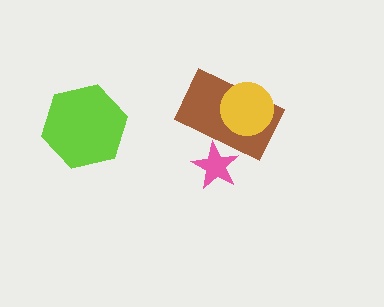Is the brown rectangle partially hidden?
Yes, it is partially covered by another shape.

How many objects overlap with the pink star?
1 object overlaps with the pink star.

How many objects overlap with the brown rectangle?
2 objects overlap with the brown rectangle.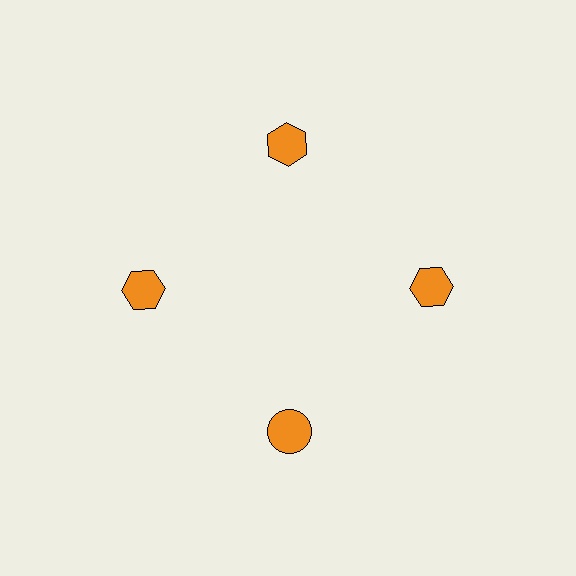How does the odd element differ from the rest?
It has a different shape: circle instead of hexagon.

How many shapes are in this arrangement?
There are 4 shapes arranged in a ring pattern.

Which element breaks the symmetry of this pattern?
The orange circle at roughly the 6 o'clock position breaks the symmetry. All other shapes are orange hexagons.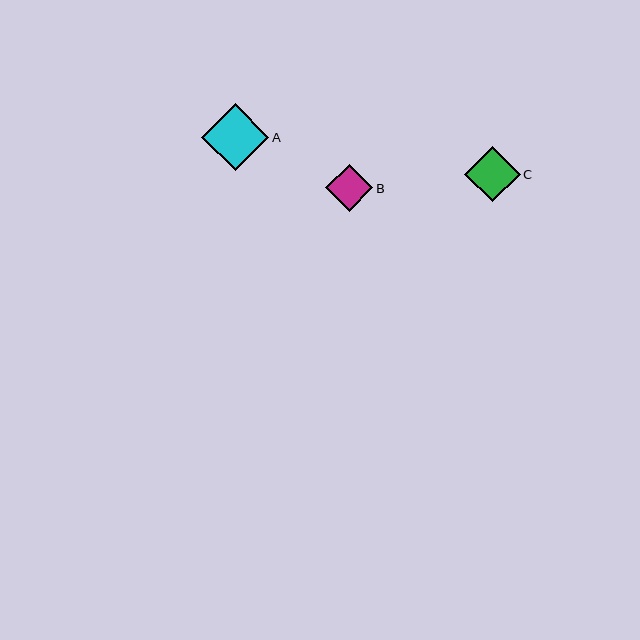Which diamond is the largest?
Diamond A is the largest with a size of approximately 67 pixels.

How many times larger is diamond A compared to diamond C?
Diamond A is approximately 1.2 times the size of diamond C.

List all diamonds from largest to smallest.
From largest to smallest: A, C, B.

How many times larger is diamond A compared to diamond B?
Diamond A is approximately 1.4 times the size of diamond B.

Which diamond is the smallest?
Diamond B is the smallest with a size of approximately 47 pixels.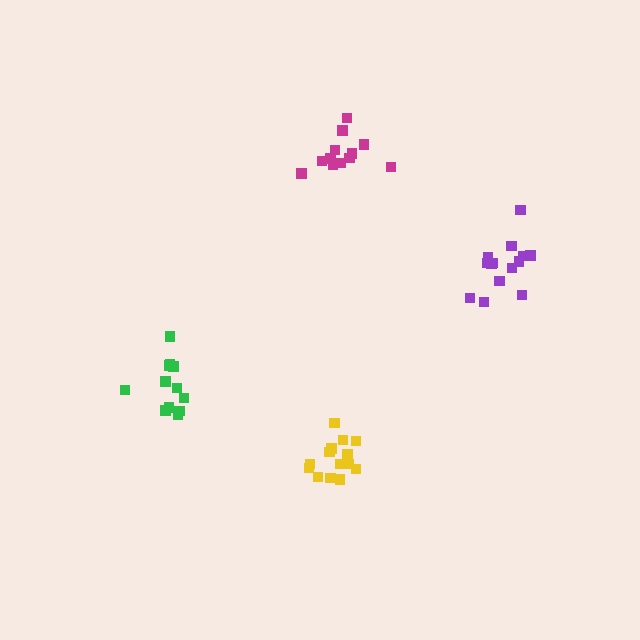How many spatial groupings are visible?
There are 4 spatial groupings.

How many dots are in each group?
Group 1: 12 dots, Group 2: 14 dots, Group 3: 13 dots, Group 4: 14 dots (53 total).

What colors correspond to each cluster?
The clusters are colored: magenta, yellow, green, purple.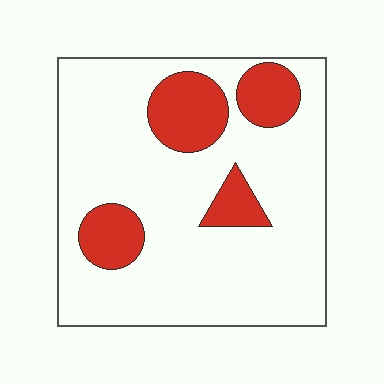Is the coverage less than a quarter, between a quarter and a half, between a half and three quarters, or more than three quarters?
Less than a quarter.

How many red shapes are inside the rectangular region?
4.